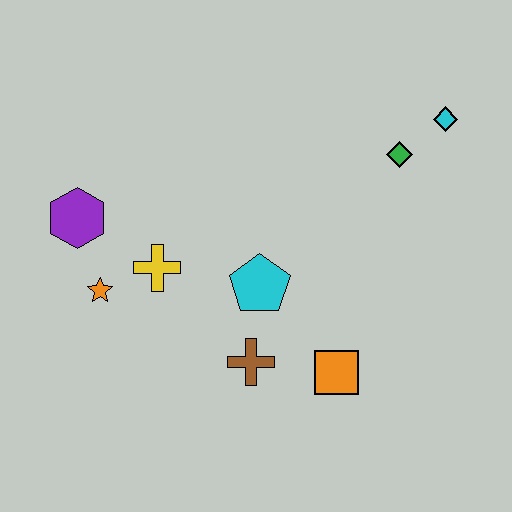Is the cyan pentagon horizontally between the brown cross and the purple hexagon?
No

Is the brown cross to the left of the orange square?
Yes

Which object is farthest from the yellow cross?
The cyan diamond is farthest from the yellow cross.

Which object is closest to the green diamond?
The cyan diamond is closest to the green diamond.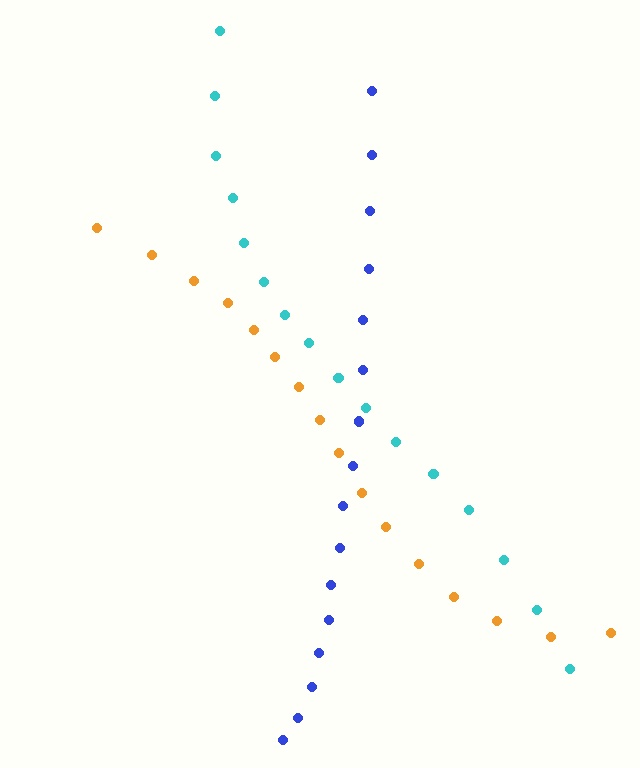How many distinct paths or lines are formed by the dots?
There are 3 distinct paths.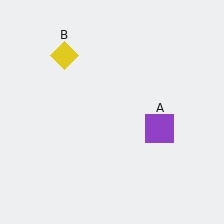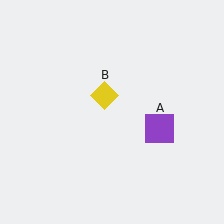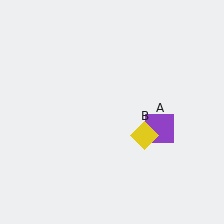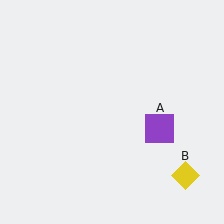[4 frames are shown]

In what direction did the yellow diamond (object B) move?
The yellow diamond (object B) moved down and to the right.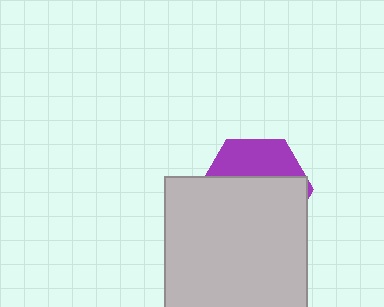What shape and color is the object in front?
The object in front is a light gray rectangle.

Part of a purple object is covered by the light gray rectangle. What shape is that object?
It is a hexagon.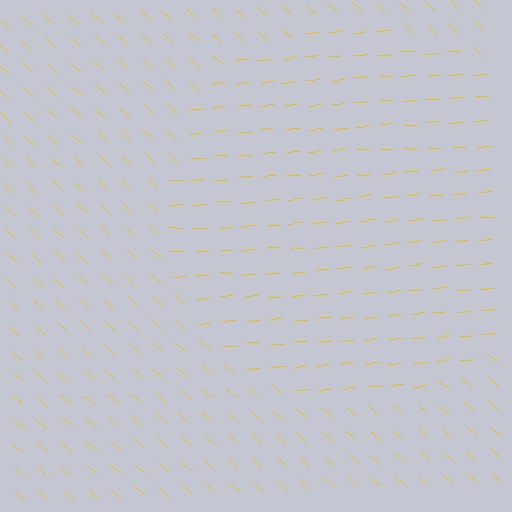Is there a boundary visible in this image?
Yes, there is a texture boundary formed by a change in line orientation.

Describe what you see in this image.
The image is filled with small yellow line segments. A circle region in the image has lines oriented differently from the surrounding lines, creating a visible texture boundary.